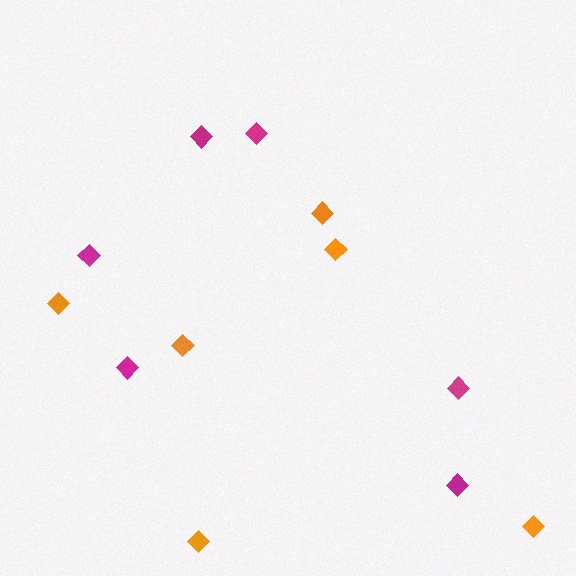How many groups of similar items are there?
There are 2 groups: one group of magenta diamonds (6) and one group of orange diamonds (6).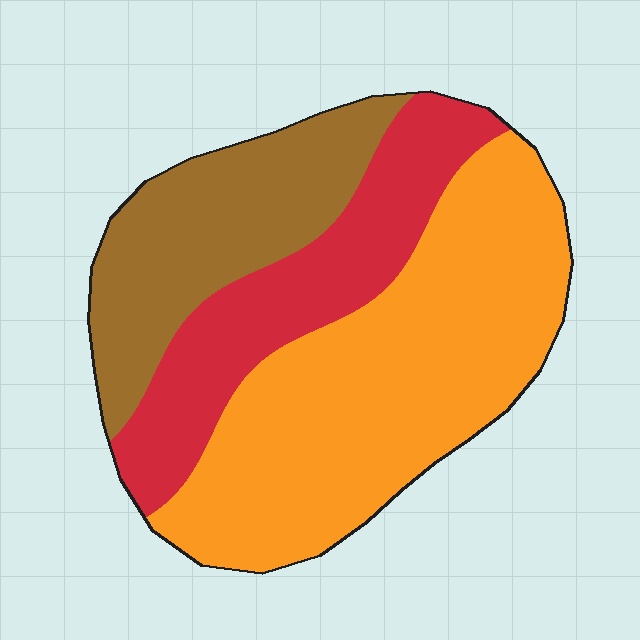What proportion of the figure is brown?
Brown covers around 25% of the figure.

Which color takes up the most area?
Orange, at roughly 50%.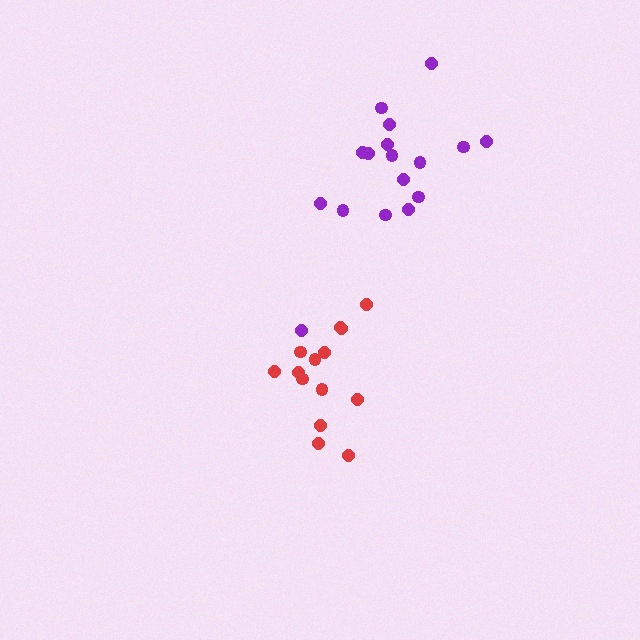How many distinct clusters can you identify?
There are 2 distinct clusters.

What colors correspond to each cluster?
The clusters are colored: red, purple.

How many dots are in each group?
Group 1: 14 dots, Group 2: 17 dots (31 total).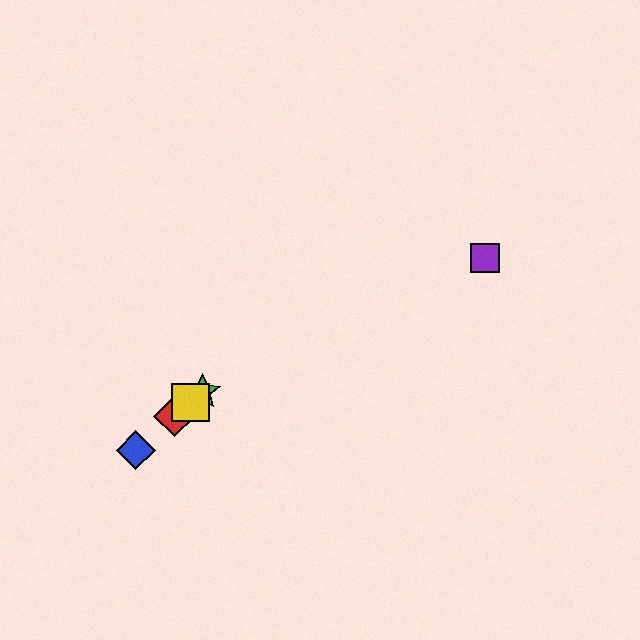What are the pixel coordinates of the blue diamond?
The blue diamond is at (136, 450).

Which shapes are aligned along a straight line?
The red diamond, the blue diamond, the green star, the yellow square are aligned along a straight line.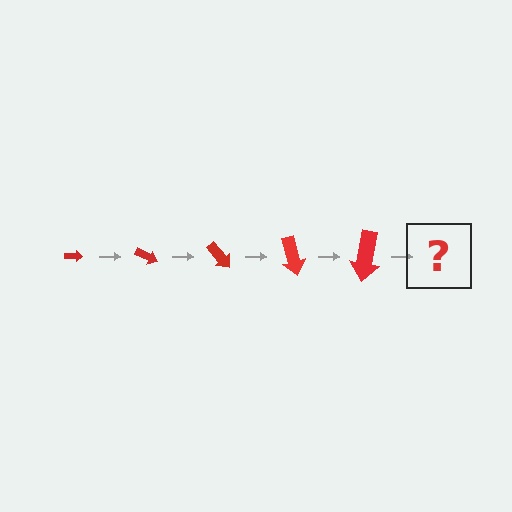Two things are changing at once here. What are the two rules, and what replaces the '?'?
The two rules are that the arrow grows larger each step and it rotates 25 degrees each step. The '?' should be an arrow, larger than the previous one and rotated 125 degrees from the start.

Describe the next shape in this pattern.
It should be an arrow, larger than the previous one and rotated 125 degrees from the start.